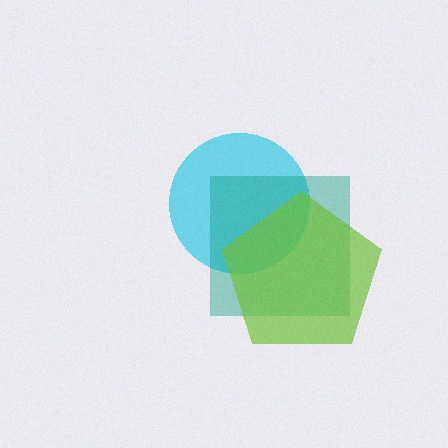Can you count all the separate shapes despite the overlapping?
Yes, there are 3 separate shapes.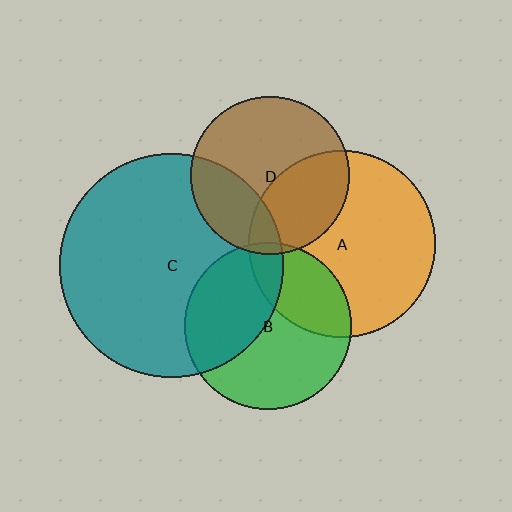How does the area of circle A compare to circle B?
Approximately 1.3 times.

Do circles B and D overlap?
Yes.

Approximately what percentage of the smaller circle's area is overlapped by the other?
Approximately 5%.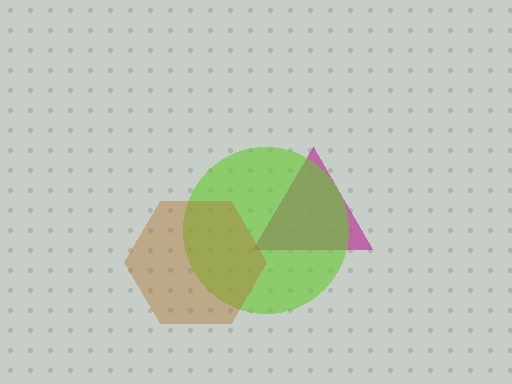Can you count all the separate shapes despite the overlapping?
Yes, there are 3 separate shapes.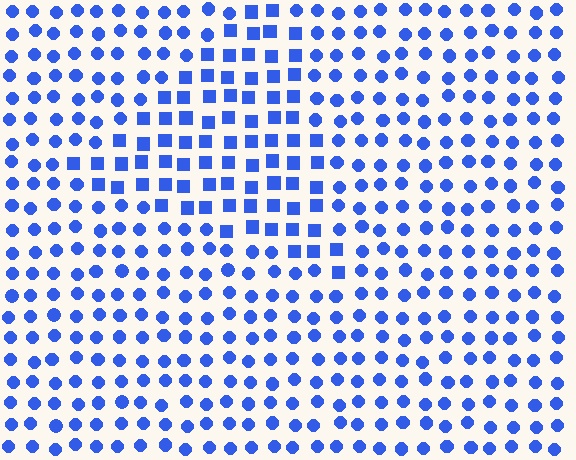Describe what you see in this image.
The image is filled with small blue elements arranged in a uniform grid. A triangle-shaped region contains squares, while the surrounding area contains circles. The boundary is defined purely by the change in element shape.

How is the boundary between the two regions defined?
The boundary is defined by a change in element shape: squares inside vs. circles outside. All elements share the same color and spacing.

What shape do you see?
I see a triangle.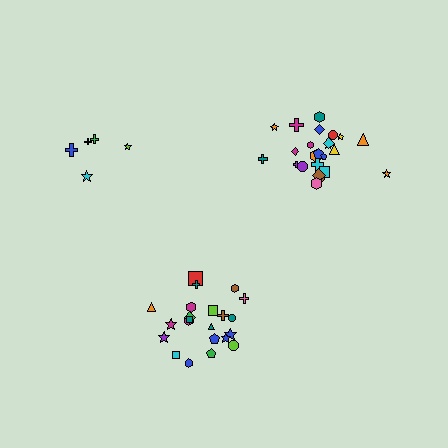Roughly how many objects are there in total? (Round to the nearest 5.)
Roughly 50 objects in total.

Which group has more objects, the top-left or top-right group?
The top-right group.